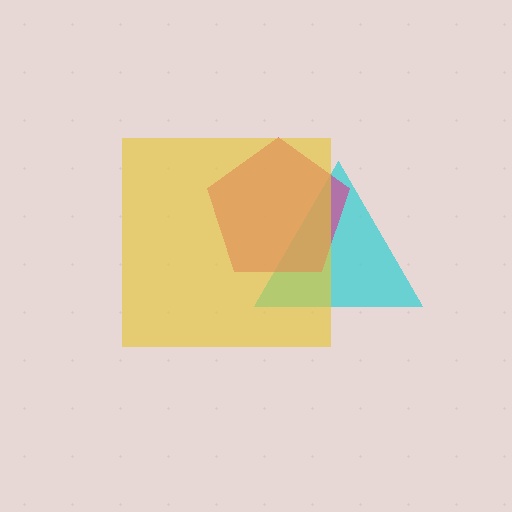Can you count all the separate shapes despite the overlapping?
Yes, there are 3 separate shapes.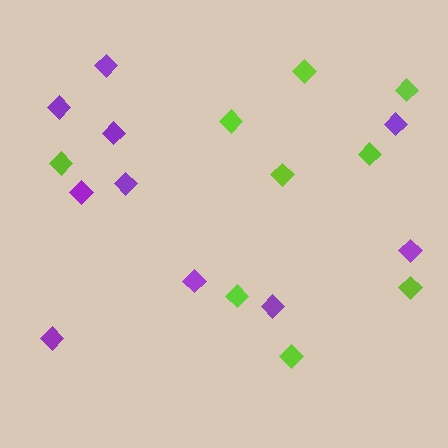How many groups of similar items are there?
There are 2 groups: one group of lime diamonds (9) and one group of purple diamonds (10).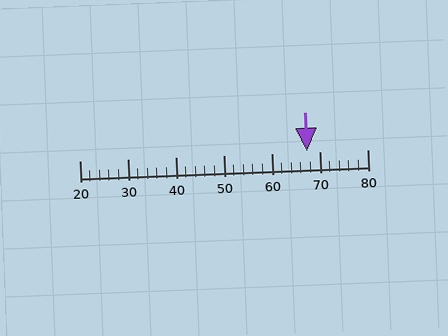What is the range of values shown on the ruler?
The ruler shows values from 20 to 80.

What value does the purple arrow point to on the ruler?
The purple arrow points to approximately 67.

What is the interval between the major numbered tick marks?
The major tick marks are spaced 10 units apart.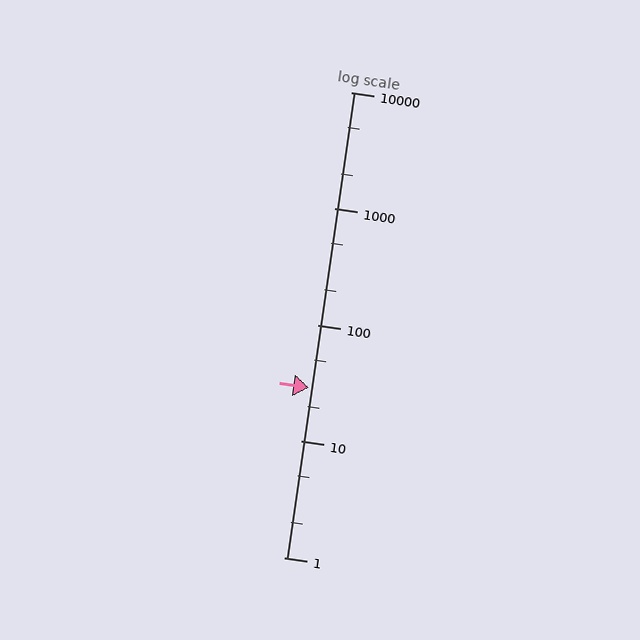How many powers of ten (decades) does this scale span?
The scale spans 4 decades, from 1 to 10000.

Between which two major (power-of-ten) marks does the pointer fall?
The pointer is between 10 and 100.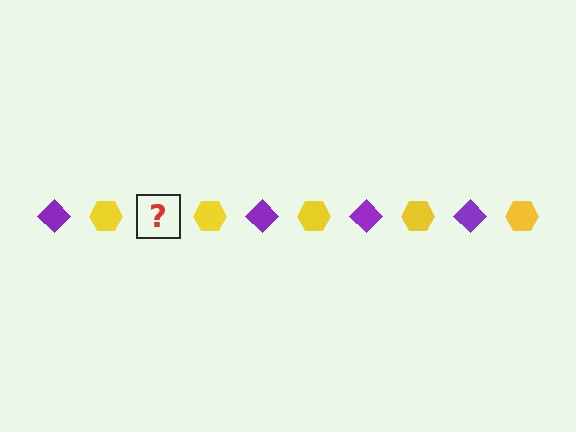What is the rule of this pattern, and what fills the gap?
The rule is that the pattern alternates between purple diamond and yellow hexagon. The gap should be filled with a purple diamond.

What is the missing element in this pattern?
The missing element is a purple diamond.